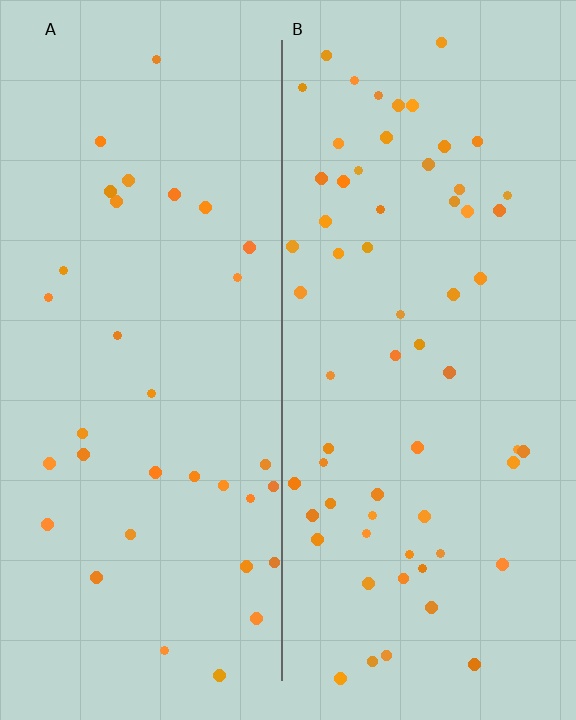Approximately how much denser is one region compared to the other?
Approximately 1.8× — region B over region A.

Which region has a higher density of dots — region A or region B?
B (the right).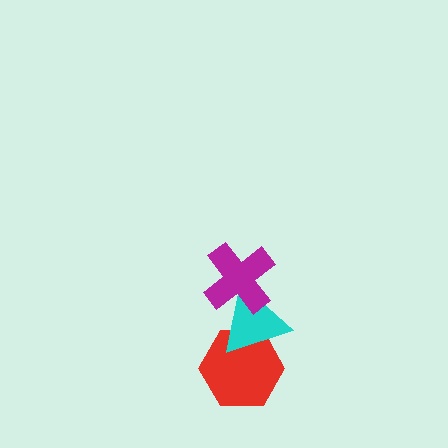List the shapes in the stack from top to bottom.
From top to bottom: the magenta cross, the cyan triangle, the red hexagon.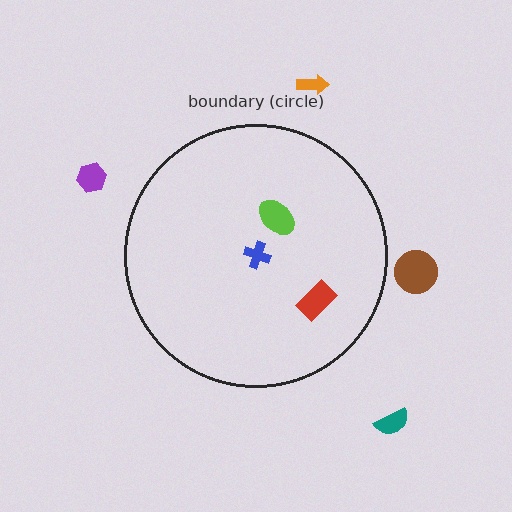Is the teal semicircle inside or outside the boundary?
Outside.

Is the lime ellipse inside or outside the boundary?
Inside.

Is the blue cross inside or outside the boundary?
Inside.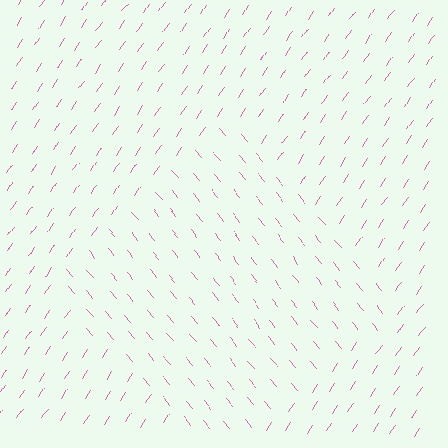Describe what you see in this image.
The image is filled with small pink line segments. A diamond region in the image has lines oriented differently from the surrounding lines, creating a visible texture boundary.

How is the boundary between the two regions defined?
The boundary is defined purely by a change in line orientation (approximately 74 degrees difference). All lines are the same color and thickness.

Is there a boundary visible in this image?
Yes, there is a texture boundary formed by a change in line orientation.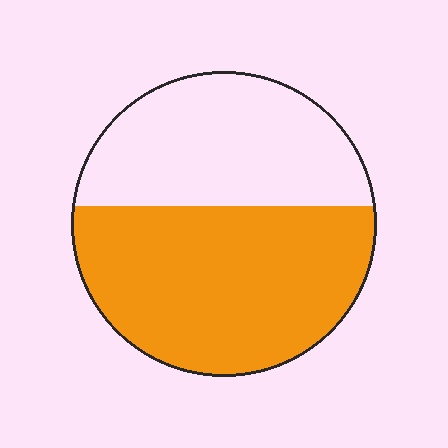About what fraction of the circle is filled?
About three fifths (3/5).